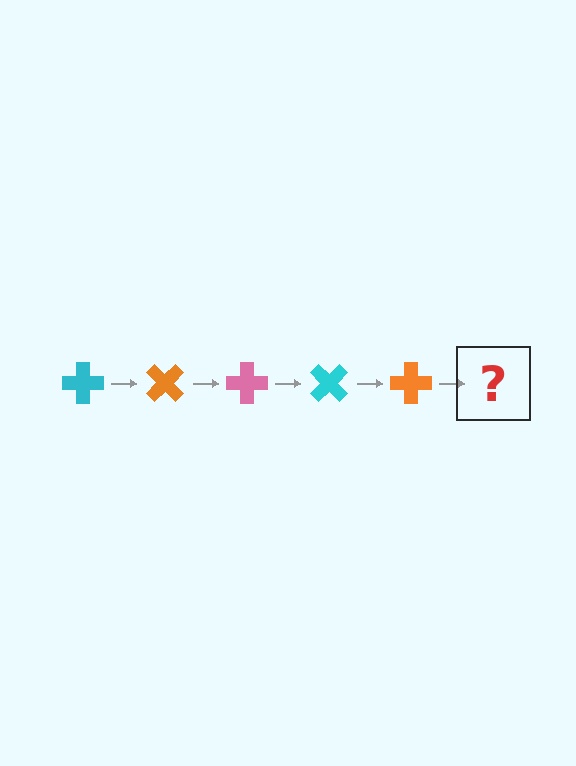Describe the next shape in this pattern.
It should be a pink cross, rotated 225 degrees from the start.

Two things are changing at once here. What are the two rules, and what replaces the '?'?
The two rules are that it rotates 45 degrees each step and the color cycles through cyan, orange, and pink. The '?' should be a pink cross, rotated 225 degrees from the start.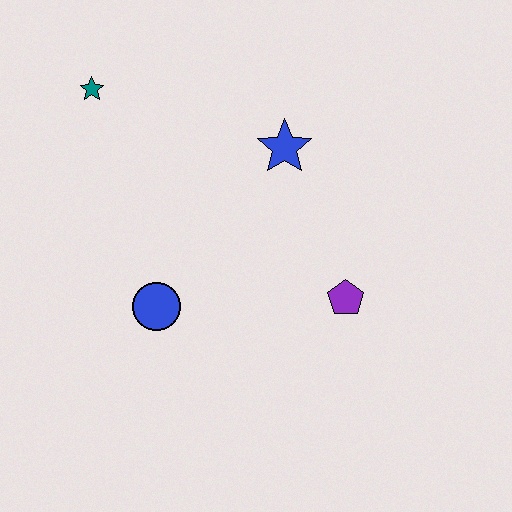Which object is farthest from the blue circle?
The teal star is farthest from the blue circle.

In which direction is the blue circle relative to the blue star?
The blue circle is below the blue star.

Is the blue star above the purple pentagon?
Yes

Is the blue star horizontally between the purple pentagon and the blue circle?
Yes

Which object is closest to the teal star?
The blue star is closest to the teal star.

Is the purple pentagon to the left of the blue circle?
No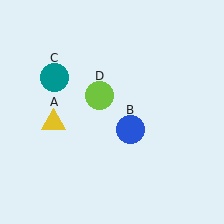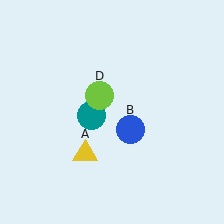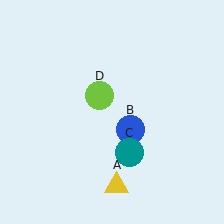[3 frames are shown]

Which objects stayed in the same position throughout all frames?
Blue circle (object B) and lime circle (object D) remained stationary.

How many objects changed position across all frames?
2 objects changed position: yellow triangle (object A), teal circle (object C).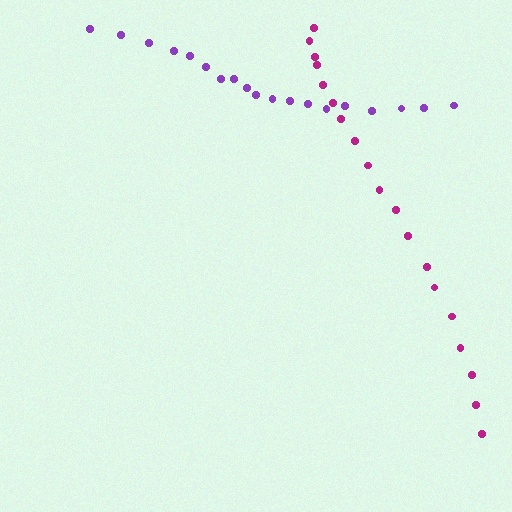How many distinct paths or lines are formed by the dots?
There are 2 distinct paths.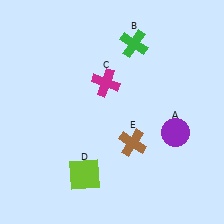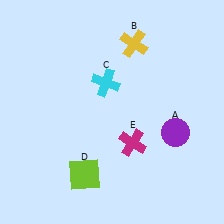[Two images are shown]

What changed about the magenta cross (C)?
In Image 1, C is magenta. In Image 2, it changed to cyan.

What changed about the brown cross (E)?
In Image 1, E is brown. In Image 2, it changed to magenta.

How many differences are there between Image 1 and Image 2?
There are 3 differences between the two images.